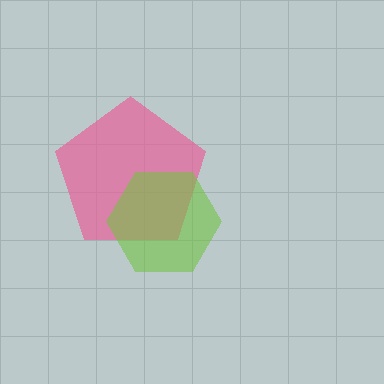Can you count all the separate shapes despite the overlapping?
Yes, there are 2 separate shapes.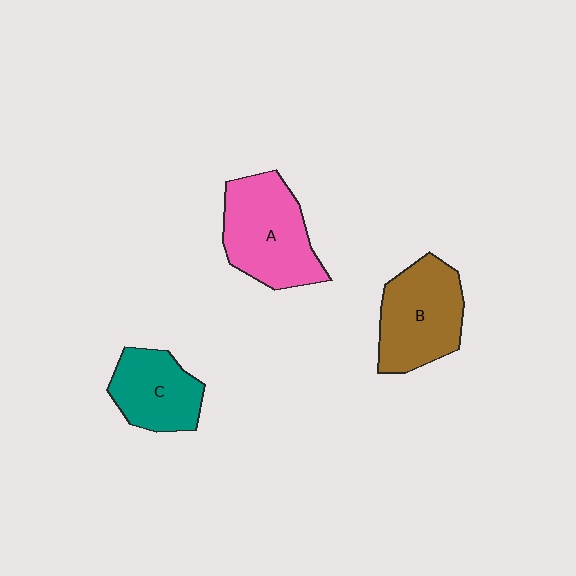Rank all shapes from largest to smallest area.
From largest to smallest: A (pink), B (brown), C (teal).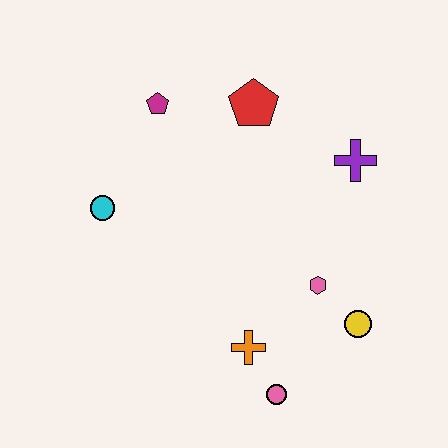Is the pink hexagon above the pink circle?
Yes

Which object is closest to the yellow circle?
The pink hexagon is closest to the yellow circle.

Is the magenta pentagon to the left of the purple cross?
Yes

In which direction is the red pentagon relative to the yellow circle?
The red pentagon is above the yellow circle.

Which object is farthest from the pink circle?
The magenta pentagon is farthest from the pink circle.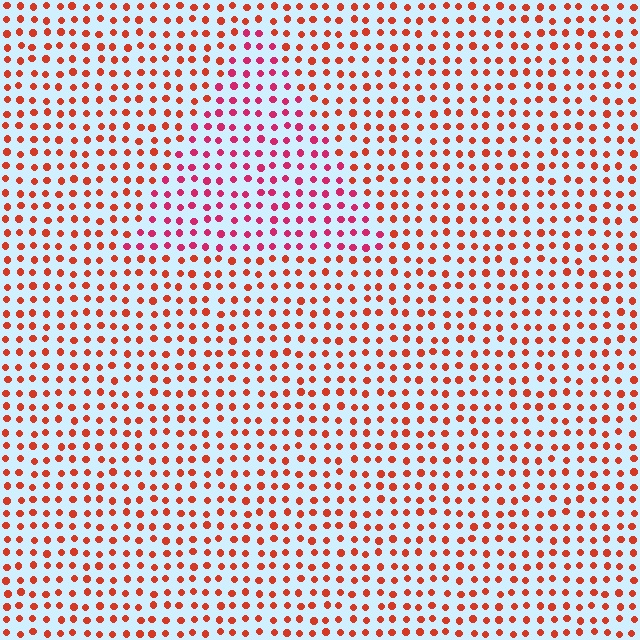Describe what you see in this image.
The image is filled with small red elements in a uniform arrangement. A triangle-shaped region is visible where the elements are tinted to a slightly different hue, forming a subtle color boundary.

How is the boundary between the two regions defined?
The boundary is defined purely by a slight shift in hue (about 31 degrees). Spacing, size, and orientation are identical on both sides.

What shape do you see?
I see a triangle.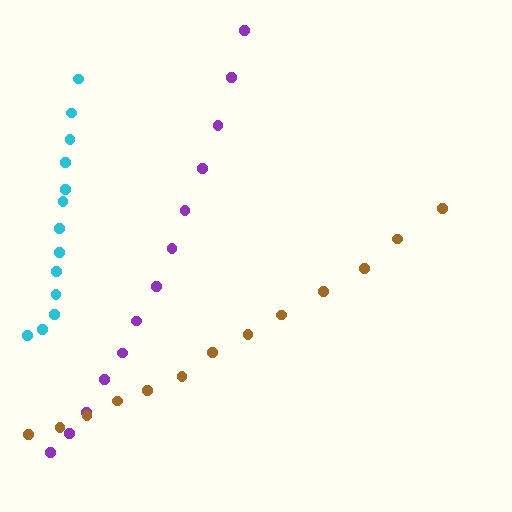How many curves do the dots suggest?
There are 3 distinct paths.